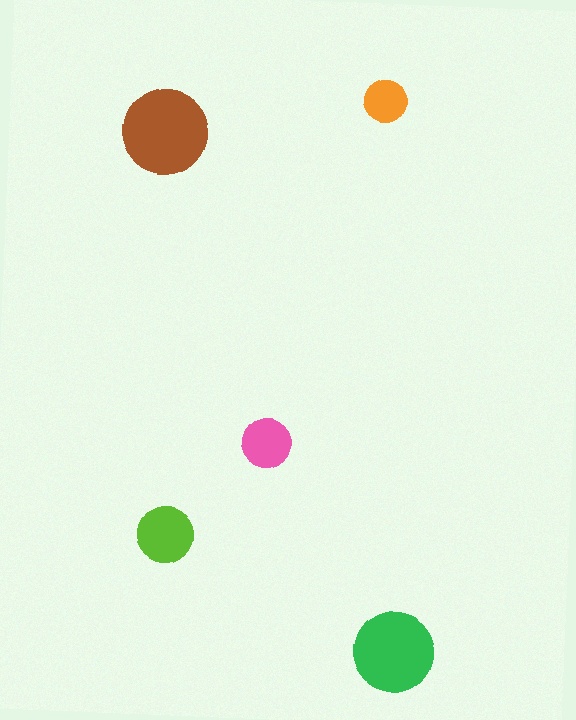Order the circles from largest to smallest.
the brown one, the green one, the lime one, the pink one, the orange one.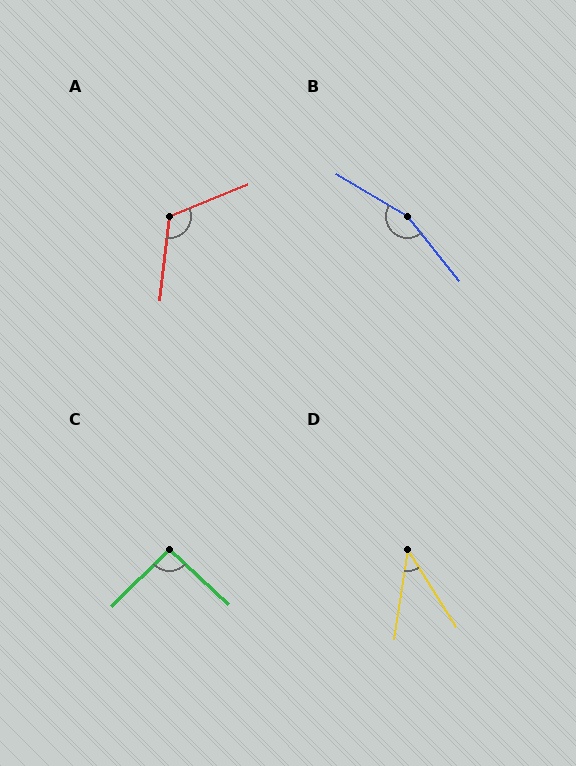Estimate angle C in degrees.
Approximately 93 degrees.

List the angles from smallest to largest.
D (40°), C (93°), A (119°), B (159°).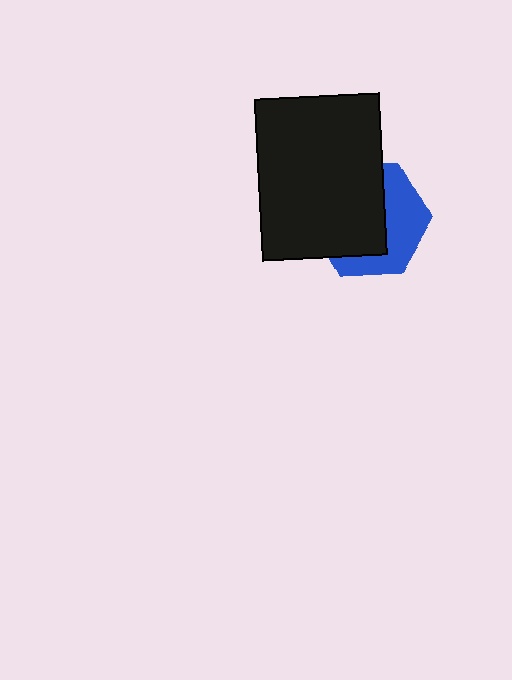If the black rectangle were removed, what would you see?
You would see the complete blue hexagon.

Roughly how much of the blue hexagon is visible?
A small part of it is visible (roughly 43%).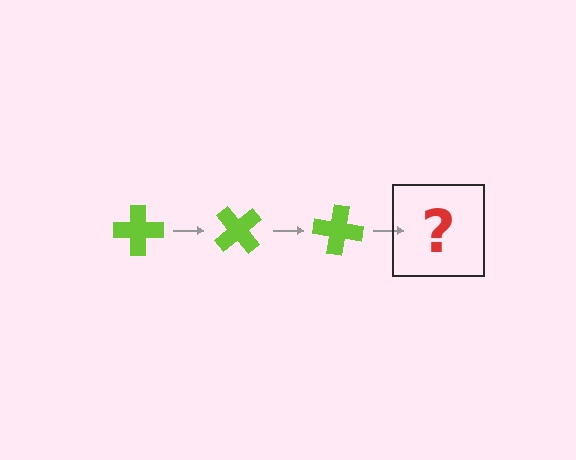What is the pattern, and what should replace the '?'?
The pattern is that the cross rotates 50 degrees each step. The '?' should be a lime cross rotated 150 degrees.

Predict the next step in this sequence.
The next step is a lime cross rotated 150 degrees.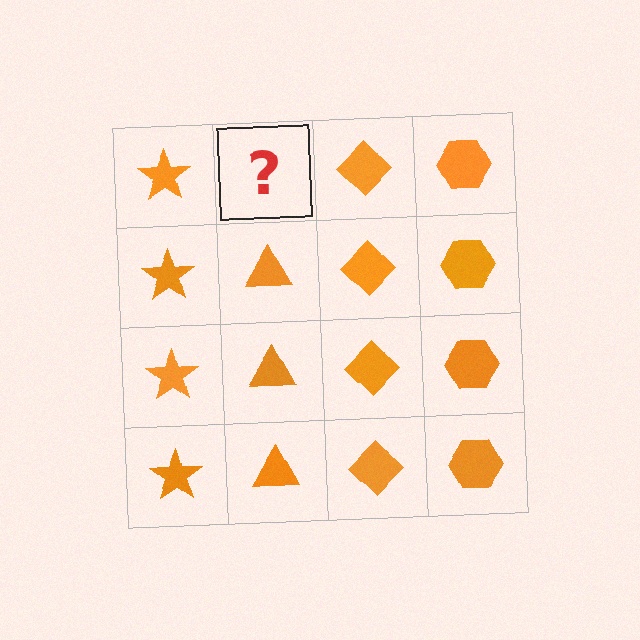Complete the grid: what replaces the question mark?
The question mark should be replaced with an orange triangle.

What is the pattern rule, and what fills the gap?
The rule is that each column has a consistent shape. The gap should be filled with an orange triangle.